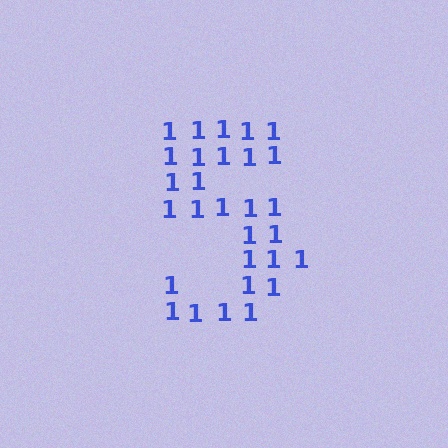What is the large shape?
The large shape is the digit 5.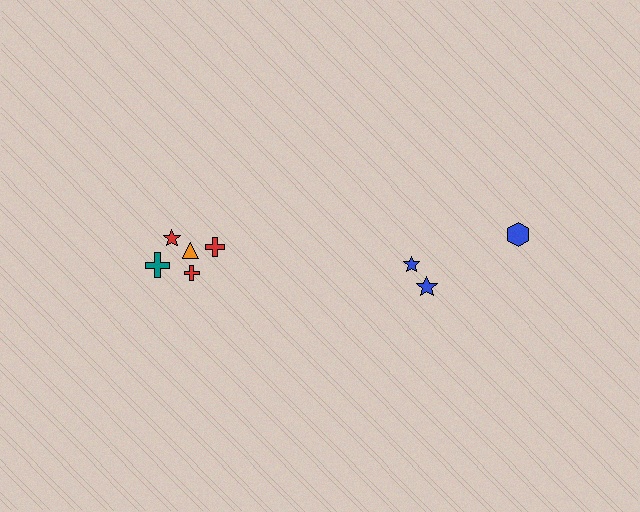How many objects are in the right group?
There are 3 objects.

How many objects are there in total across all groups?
There are 8 objects.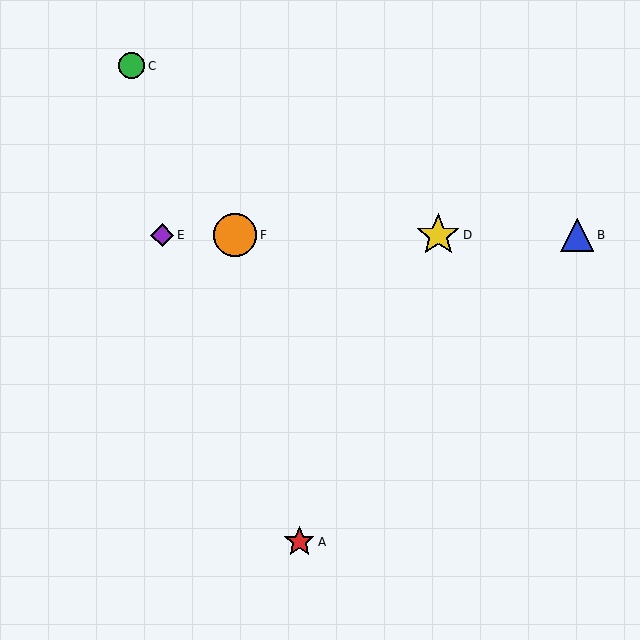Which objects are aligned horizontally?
Objects B, D, E, F are aligned horizontally.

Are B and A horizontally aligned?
No, B is at y≈235 and A is at y≈542.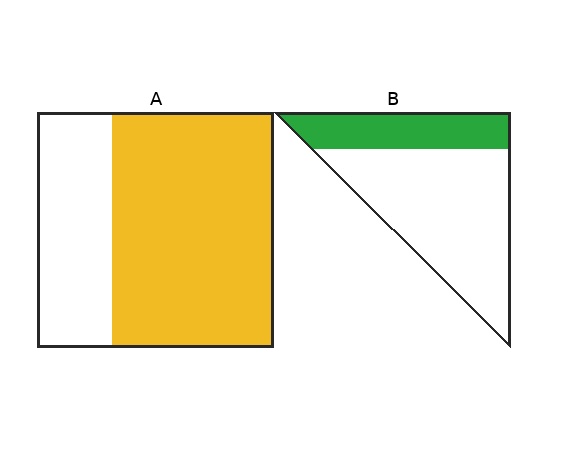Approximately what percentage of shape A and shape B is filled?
A is approximately 70% and B is approximately 30%.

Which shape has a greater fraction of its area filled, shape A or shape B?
Shape A.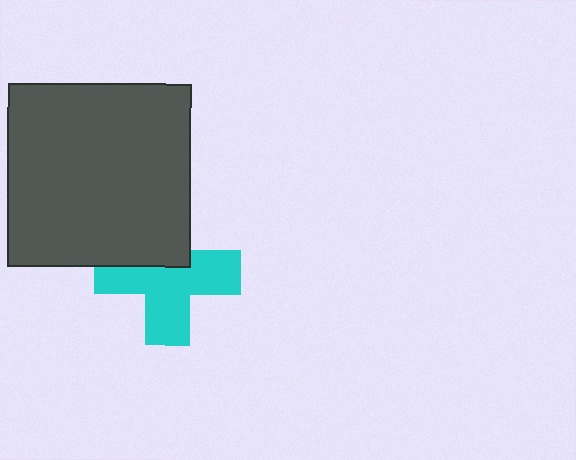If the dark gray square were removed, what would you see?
You would see the complete cyan cross.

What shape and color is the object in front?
The object in front is a dark gray square.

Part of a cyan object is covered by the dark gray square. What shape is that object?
It is a cross.